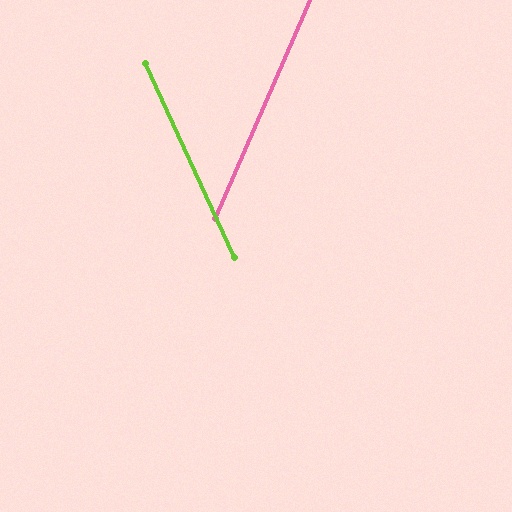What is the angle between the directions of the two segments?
Approximately 48 degrees.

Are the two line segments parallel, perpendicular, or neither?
Neither parallel nor perpendicular — they differ by about 48°.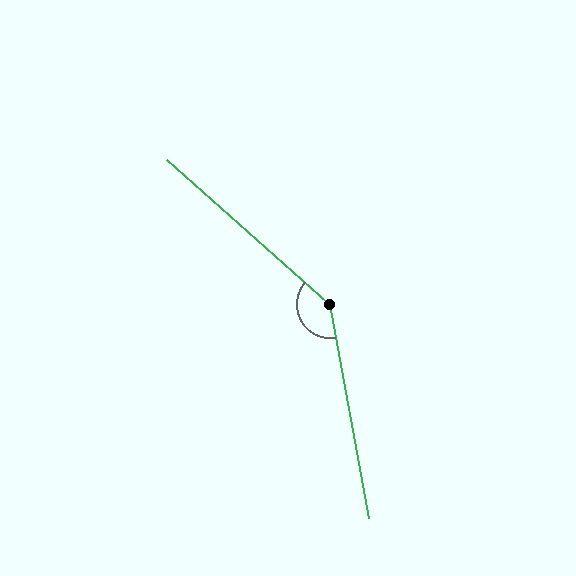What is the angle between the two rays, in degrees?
Approximately 142 degrees.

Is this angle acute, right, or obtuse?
It is obtuse.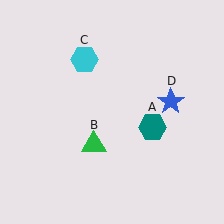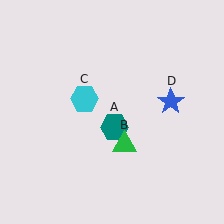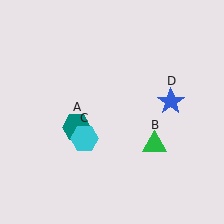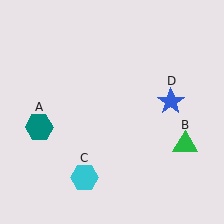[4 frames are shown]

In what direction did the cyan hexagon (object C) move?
The cyan hexagon (object C) moved down.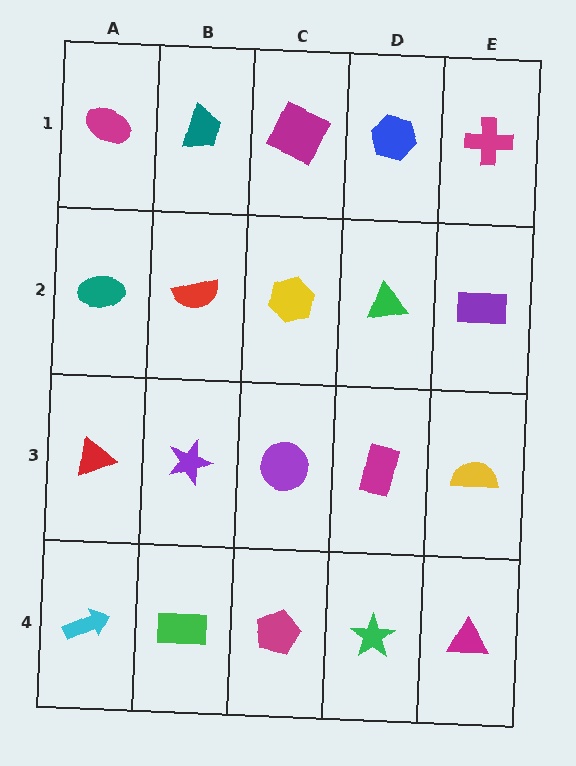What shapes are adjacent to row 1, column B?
A red semicircle (row 2, column B), a magenta ellipse (row 1, column A), a magenta square (row 1, column C).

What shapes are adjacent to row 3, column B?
A red semicircle (row 2, column B), a green rectangle (row 4, column B), a red triangle (row 3, column A), a purple circle (row 3, column C).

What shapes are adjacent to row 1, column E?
A purple rectangle (row 2, column E), a blue hexagon (row 1, column D).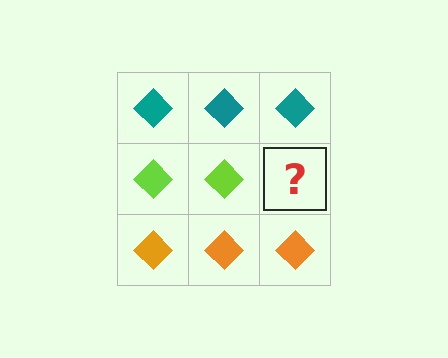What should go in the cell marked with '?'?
The missing cell should contain a lime diamond.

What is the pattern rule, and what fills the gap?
The rule is that each row has a consistent color. The gap should be filled with a lime diamond.